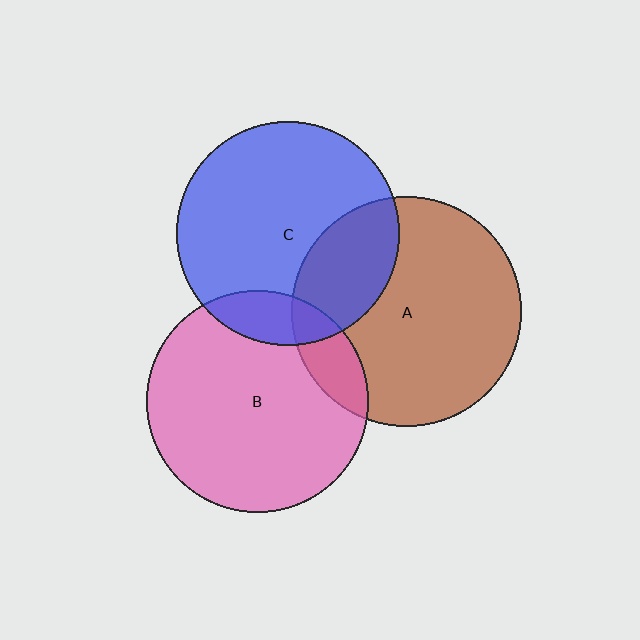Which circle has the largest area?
Circle A (brown).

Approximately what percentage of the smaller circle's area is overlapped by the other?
Approximately 15%.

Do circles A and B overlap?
Yes.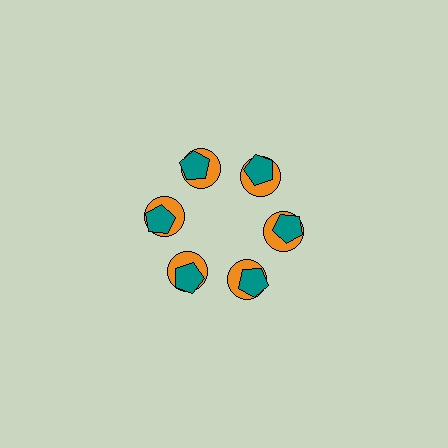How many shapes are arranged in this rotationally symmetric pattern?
There are 12 shapes, arranged in 6 groups of 2.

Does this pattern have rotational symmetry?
Yes, this pattern has 6-fold rotational symmetry. It looks the same after rotating 60 degrees around the center.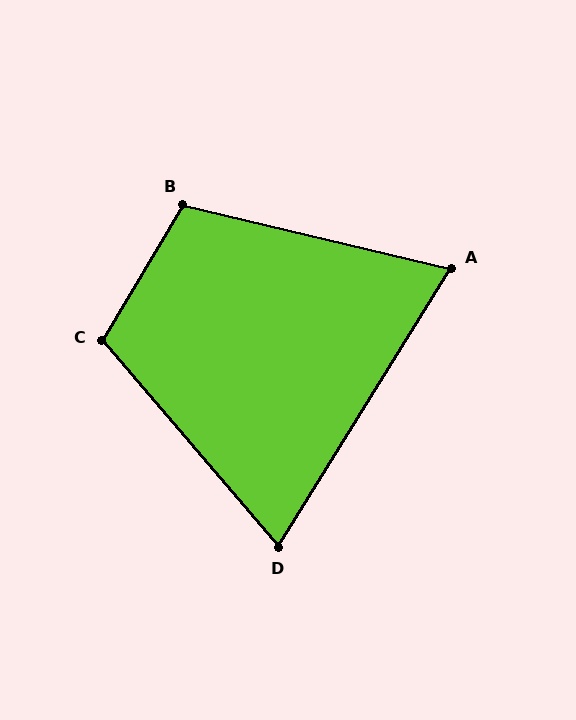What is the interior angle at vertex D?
Approximately 72 degrees (acute).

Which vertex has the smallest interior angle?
A, at approximately 71 degrees.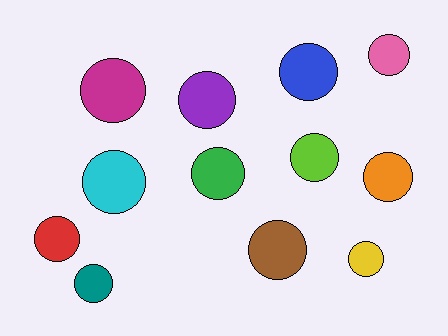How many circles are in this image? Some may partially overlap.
There are 12 circles.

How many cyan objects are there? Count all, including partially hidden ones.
There is 1 cyan object.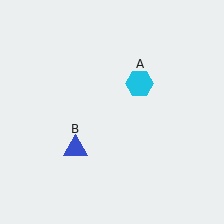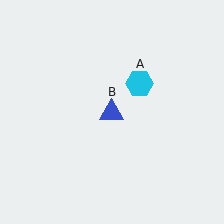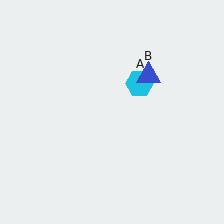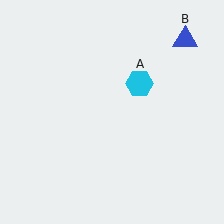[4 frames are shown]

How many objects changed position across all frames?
1 object changed position: blue triangle (object B).